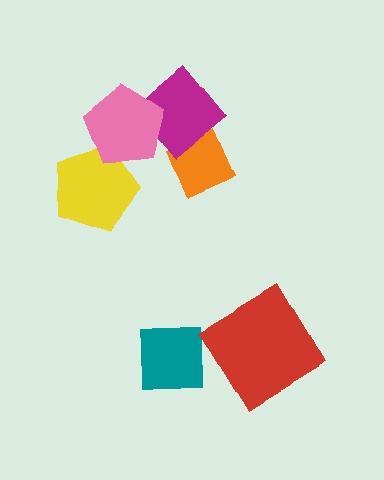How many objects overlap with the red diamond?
0 objects overlap with the red diamond.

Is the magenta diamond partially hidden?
Yes, it is partially covered by another shape.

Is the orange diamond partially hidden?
Yes, it is partially covered by another shape.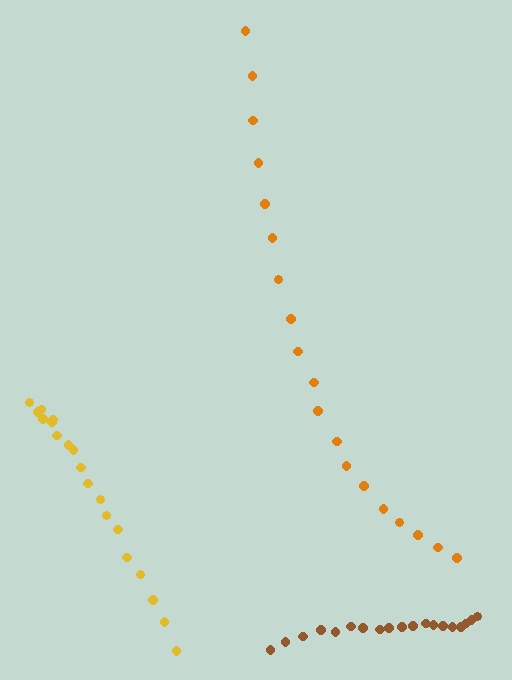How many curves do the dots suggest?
There are 3 distinct paths.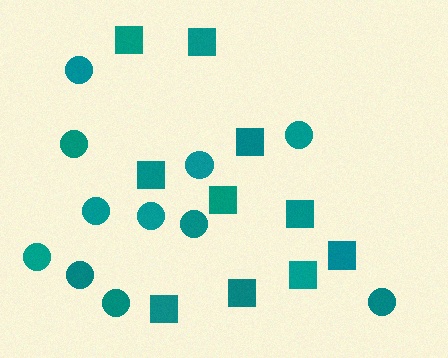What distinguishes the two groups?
There are 2 groups: one group of circles (11) and one group of squares (10).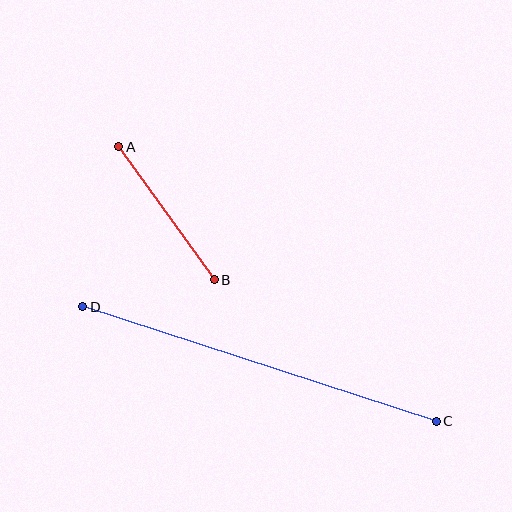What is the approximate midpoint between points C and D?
The midpoint is at approximately (259, 364) pixels.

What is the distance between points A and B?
The distance is approximately 164 pixels.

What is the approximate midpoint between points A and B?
The midpoint is at approximately (166, 213) pixels.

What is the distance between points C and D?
The distance is approximately 372 pixels.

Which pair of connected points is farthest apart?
Points C and D are farthest apart.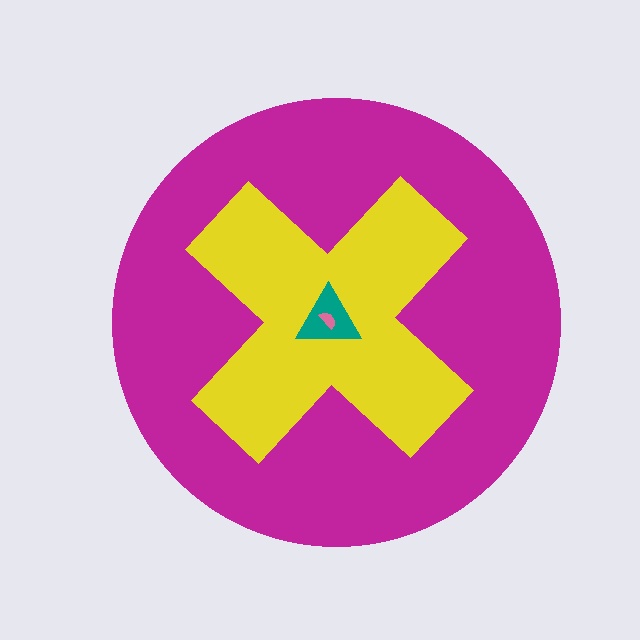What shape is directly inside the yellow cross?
The teal triangle.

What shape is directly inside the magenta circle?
The yellow cross.